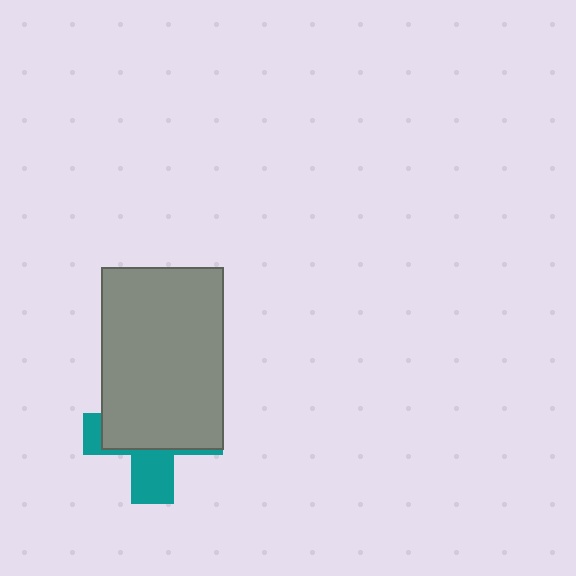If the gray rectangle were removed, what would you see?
You would see the complete teal cross.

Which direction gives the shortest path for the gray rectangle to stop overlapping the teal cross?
Moving up gives the shortest separation.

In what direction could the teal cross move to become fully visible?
The teal cross could move down. That would shift it out from behind the gray rectangle entirely.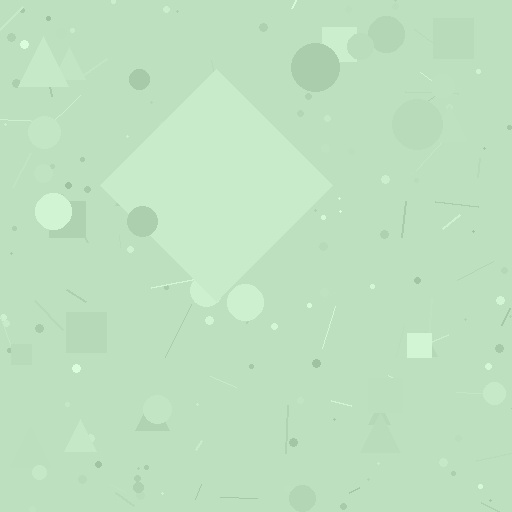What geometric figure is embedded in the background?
A diamond is embedded in the background.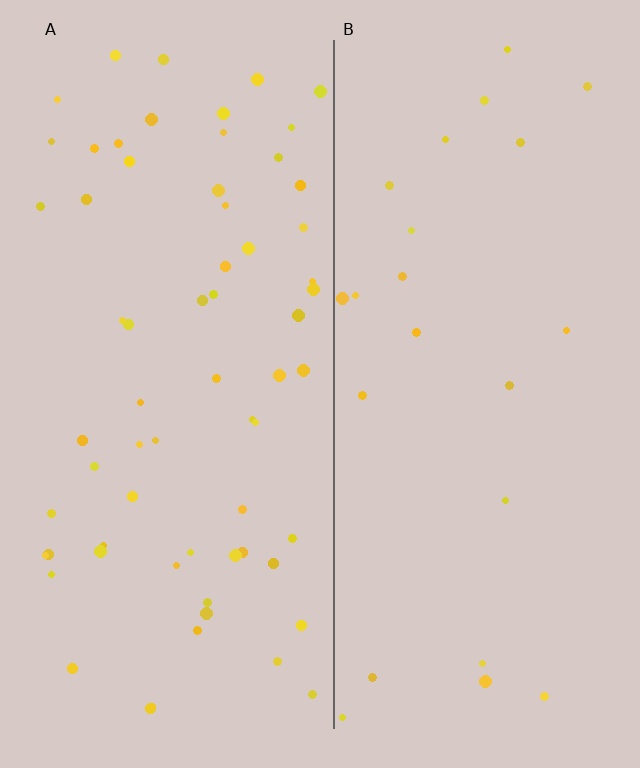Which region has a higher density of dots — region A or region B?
A (the left).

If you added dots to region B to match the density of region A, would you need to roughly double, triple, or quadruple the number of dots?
Approximately triple.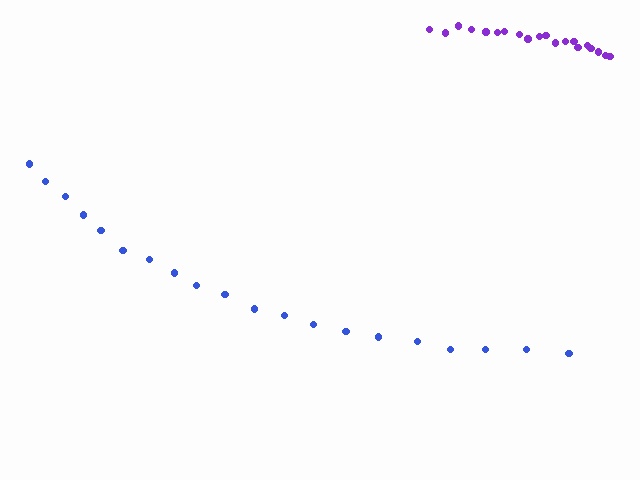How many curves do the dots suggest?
There are 2 distinct paths.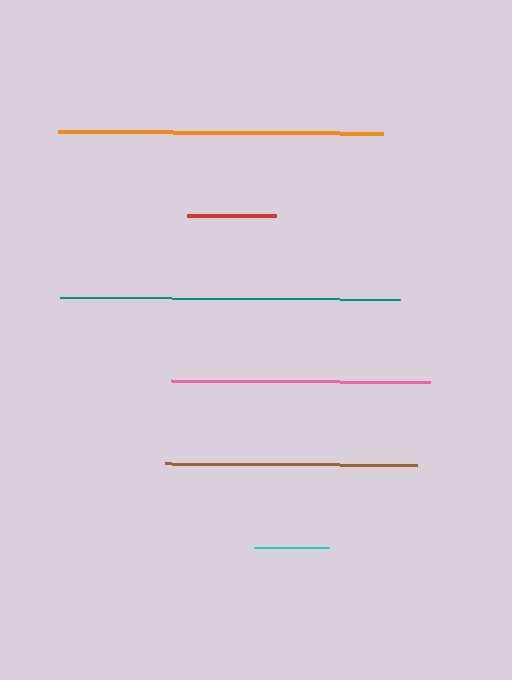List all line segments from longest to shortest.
From longest to shortest: teal, orange, pink, brown, red, cyan.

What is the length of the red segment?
The red segment is approximately 89 pixels long.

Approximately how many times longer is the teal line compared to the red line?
The teal line is approximately 3.8 times the length of the red line.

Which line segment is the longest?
The teal line is the longest at approximately 340 pixels.